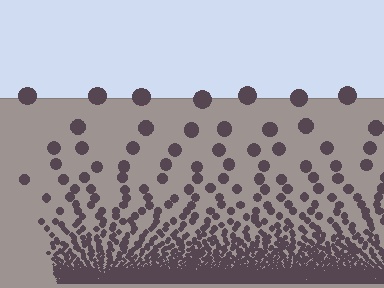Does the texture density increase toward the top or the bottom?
Density increases toward the bottom.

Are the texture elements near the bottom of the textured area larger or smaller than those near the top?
Smaller. The gradient is inverted — elements near the bottom are smaller and denser.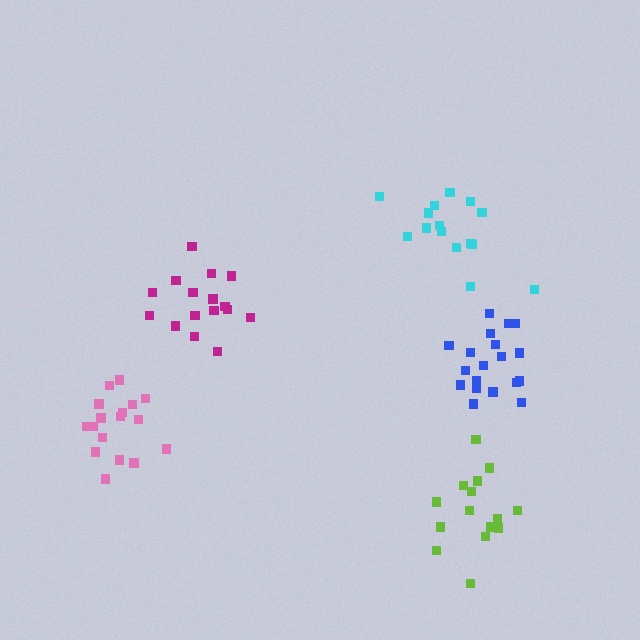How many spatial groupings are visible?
There are 5 spatial groupings.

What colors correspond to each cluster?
The clusters are colored: cyan, lime, magenta, blue, pink.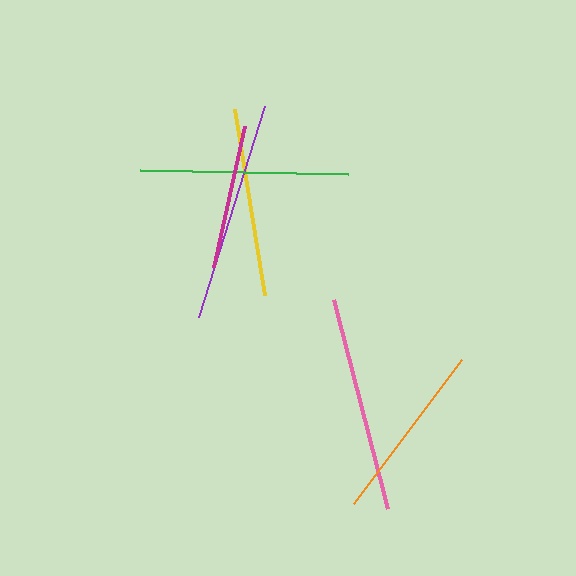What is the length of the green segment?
The green segment is approximately 208 pixels long.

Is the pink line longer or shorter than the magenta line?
The pink line is longer than the magenta line.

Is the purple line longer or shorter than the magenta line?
The purple line is longer than the magenta line.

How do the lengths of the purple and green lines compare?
The purple and green lines are approximately the same length.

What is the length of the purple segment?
The purple segment is approximately 220 pixels long.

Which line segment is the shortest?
The magenta line is the shortest at approximately 144 pixels.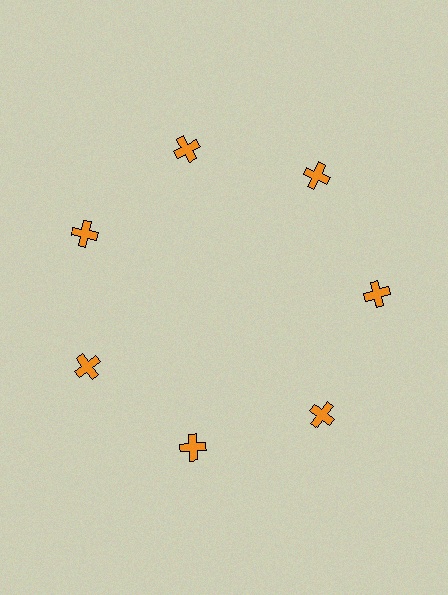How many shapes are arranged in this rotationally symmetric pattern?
There are 7 shapes, arranged in 7 groups of 1.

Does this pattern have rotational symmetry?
Yes, this pattern has 7-fold rotational symmetry. It looks the same after rotating 51 degrees around the center.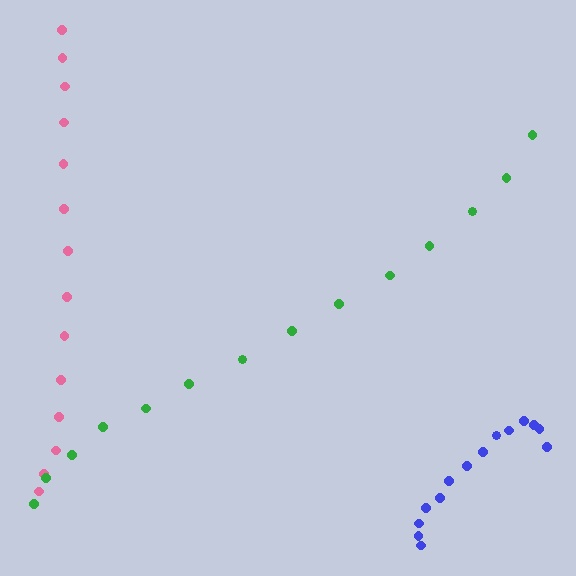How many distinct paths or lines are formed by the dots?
There are 3 distinct paths.